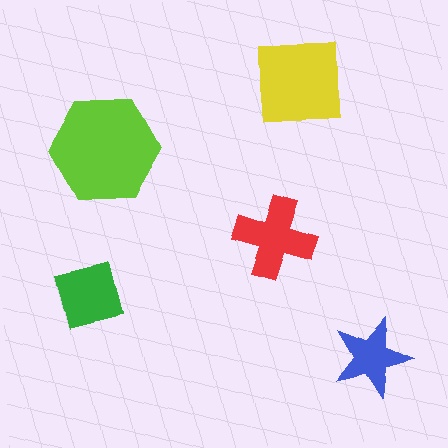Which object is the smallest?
The blue star.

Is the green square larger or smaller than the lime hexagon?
Smaller.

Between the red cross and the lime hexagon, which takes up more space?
The lime hexagon.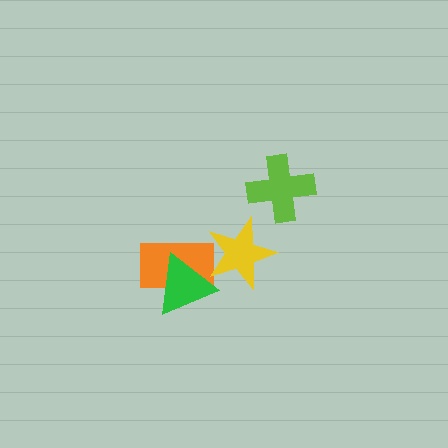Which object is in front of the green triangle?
The yellow star is in front of the green triangle.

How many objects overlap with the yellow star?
2 objects overlap with the yellow star.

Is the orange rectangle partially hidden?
Yes, it is partially covered by another shape.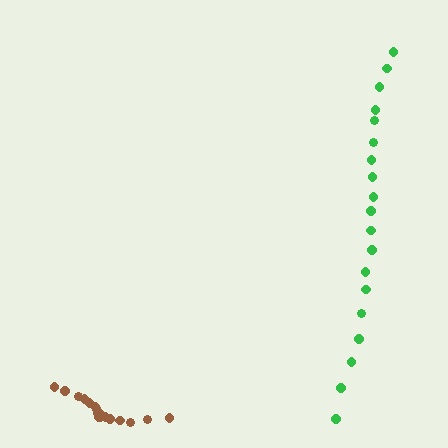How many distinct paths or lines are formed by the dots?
There are 2 distinct paths.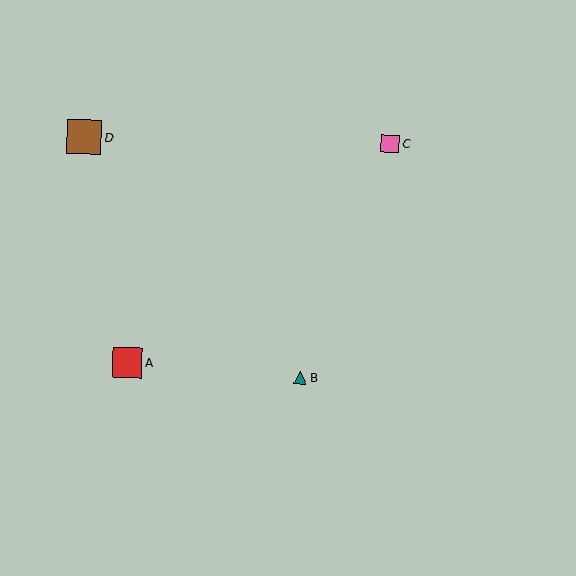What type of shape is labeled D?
Shape D is a brown square.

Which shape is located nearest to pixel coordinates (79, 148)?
The brown square (labeled D) at (84, 137) is nearest to that location.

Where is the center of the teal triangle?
The center of the teal triangle is at (300, 378).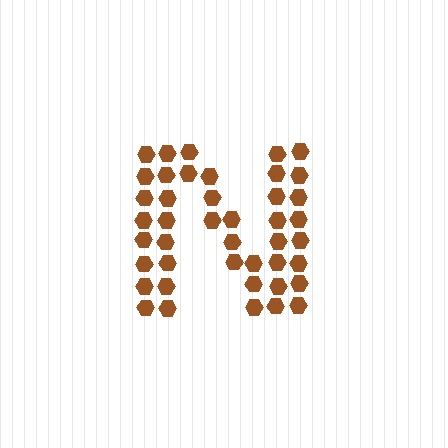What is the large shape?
The large shape is the letter N.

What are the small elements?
The small elements are hexagons.